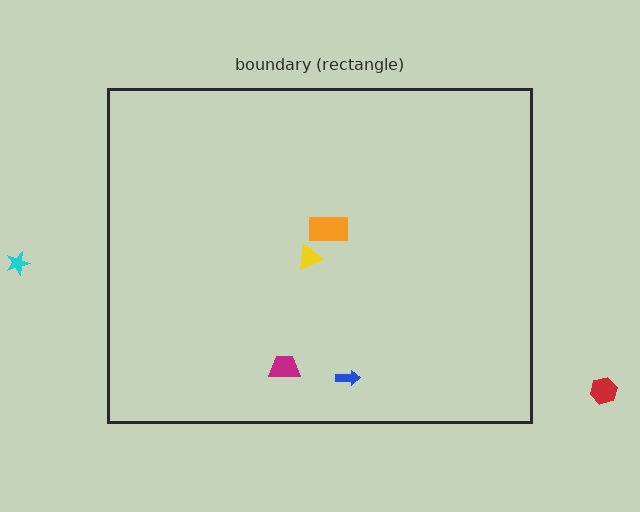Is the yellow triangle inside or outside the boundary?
Inside.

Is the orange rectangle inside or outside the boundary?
Inside.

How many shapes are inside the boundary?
4 inside, 2 outside.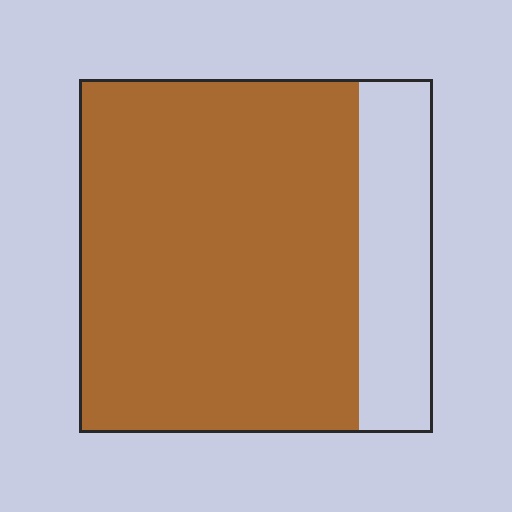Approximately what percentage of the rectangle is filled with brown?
Approximately 80%.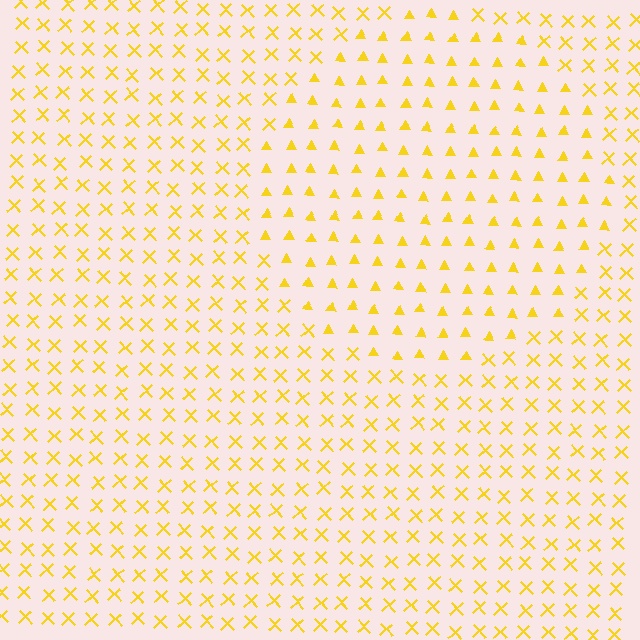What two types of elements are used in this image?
The image uses triangles inside the circle region and X marks outside it.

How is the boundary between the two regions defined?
The boundary is defined by a change in element shape: triangles inside vs. X marks outside. All elements share the same color and spacing.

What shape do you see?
I see a circle.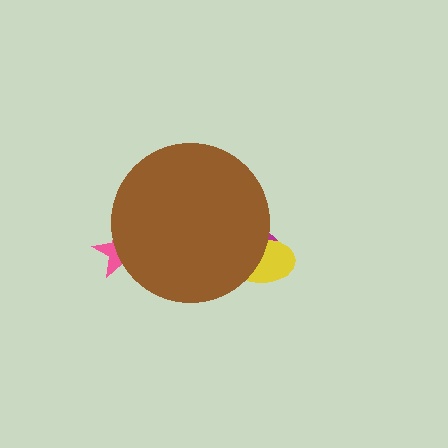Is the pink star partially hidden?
Yes, the pink star is partially hidden behind the brown circle.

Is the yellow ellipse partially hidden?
Yes, the yellow ellipse is partially hidden behind the brown circle.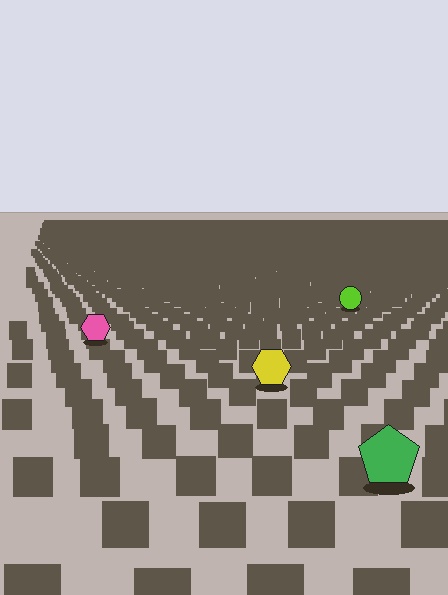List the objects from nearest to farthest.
From nearest to farthest: the green pentagon, the yellow hexagon, the pink hexagon, the lime circle.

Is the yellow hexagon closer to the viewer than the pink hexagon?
Yes. The yellow hexagon is closer — you can tell from the texture gradient: the ground texture is coarser near it.